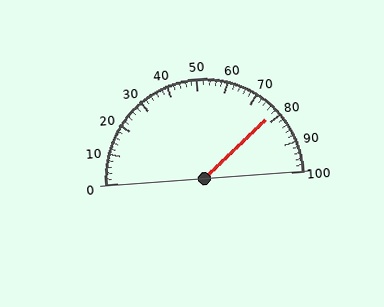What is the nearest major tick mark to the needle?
The nearest major tick mark is 80.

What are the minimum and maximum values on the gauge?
The gauge ranges from 0 to 100.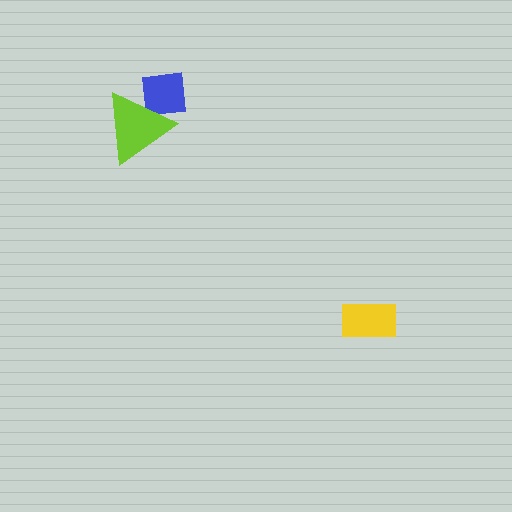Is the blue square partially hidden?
Yes, it is partially covered by another shape.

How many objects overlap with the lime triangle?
1 object overlaps with the lime triangle.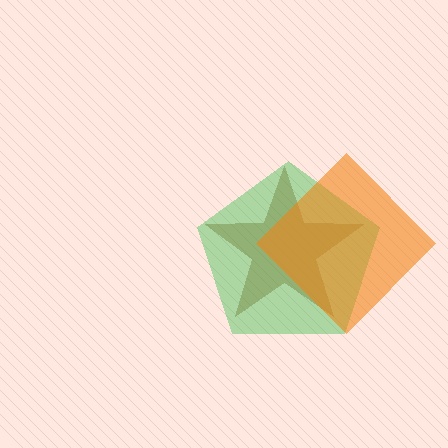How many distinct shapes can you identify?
There are 3 distinct shapes: a brown star, a green pentagon, an orange diamond.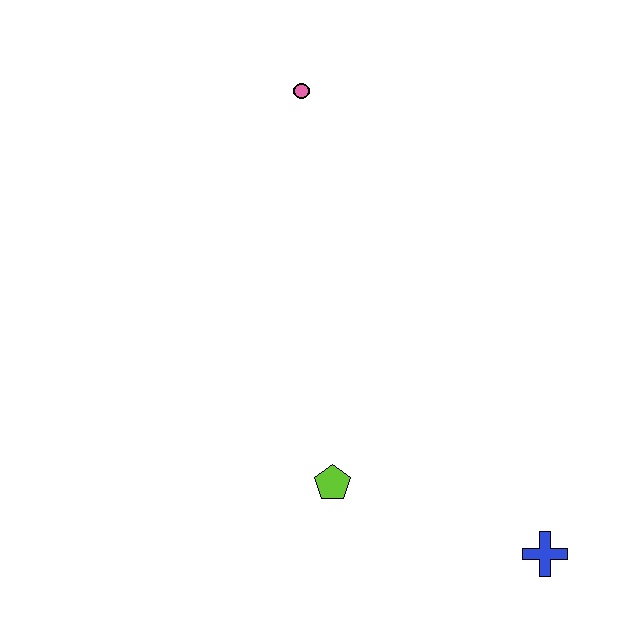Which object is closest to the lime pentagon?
The blue cross is closest to the lime pentagon.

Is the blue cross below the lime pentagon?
Yes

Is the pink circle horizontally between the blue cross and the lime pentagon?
No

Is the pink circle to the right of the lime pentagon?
No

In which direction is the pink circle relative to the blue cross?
The pink circle is above the blue cross.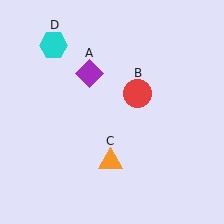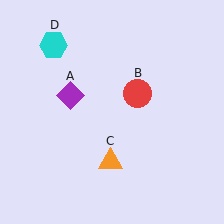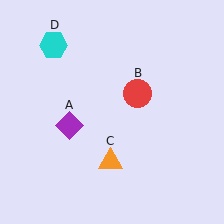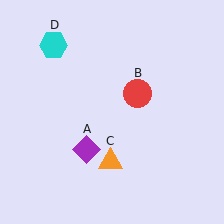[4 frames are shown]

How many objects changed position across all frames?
1 object changed position: purple diamond (object A).